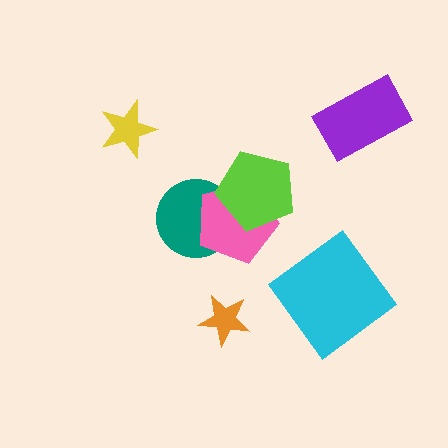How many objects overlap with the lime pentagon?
2 objects overlap with the lime pentagon.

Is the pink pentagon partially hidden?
Yes, it is partially covered by another shape.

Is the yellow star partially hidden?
No, no other shape covers it.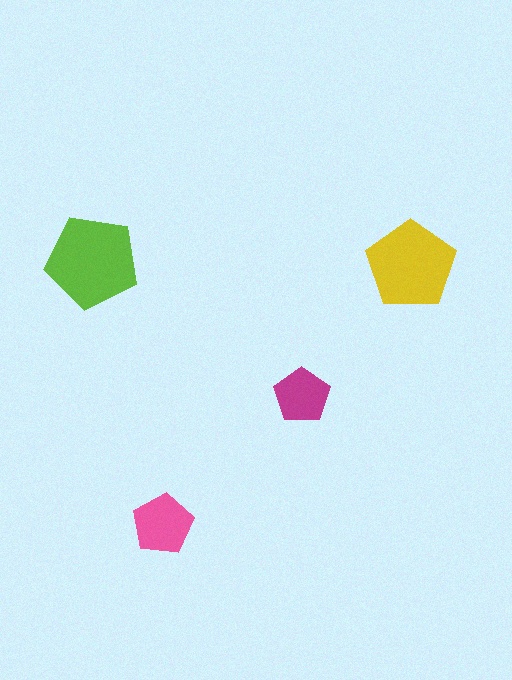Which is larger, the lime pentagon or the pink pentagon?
The lime one.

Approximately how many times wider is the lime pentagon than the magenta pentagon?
About 1.5 times wider.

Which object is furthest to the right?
The yellow pentagon is rightmost.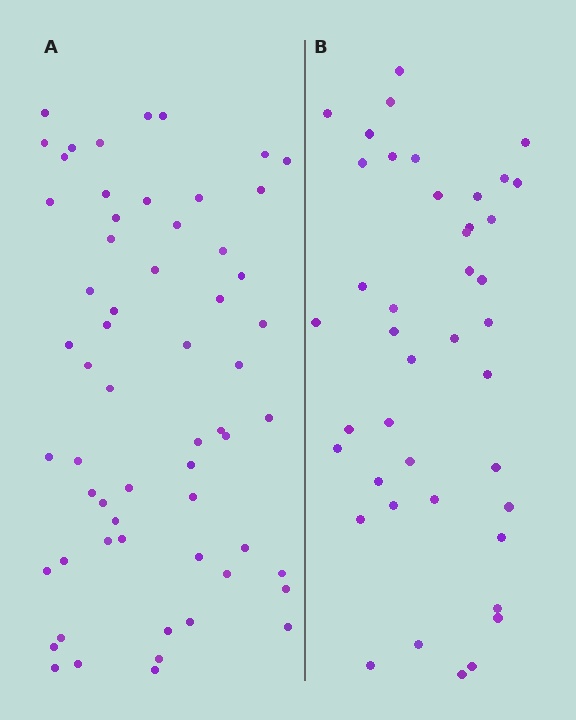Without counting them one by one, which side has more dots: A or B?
Region A (the left region) has more dots.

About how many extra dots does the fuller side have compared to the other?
Region A has approximately 20 more dots than region B.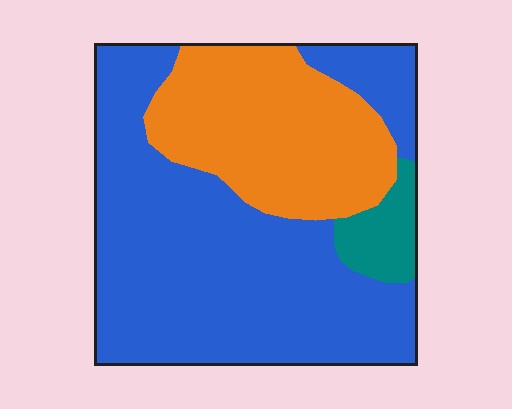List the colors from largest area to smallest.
From largest to smallest: blue, orange, teal.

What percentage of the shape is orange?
Orange takes up about one third (1/3) of the shape.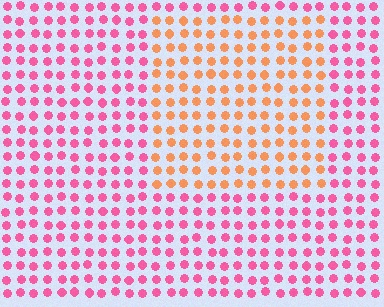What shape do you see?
I see a rectangle.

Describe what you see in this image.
The image is filled with small pink elements in a uniform arrangement. A rectangle-shaped region is visible where the elements are tinted to a slightly different hue, forming a subtle color boundary.